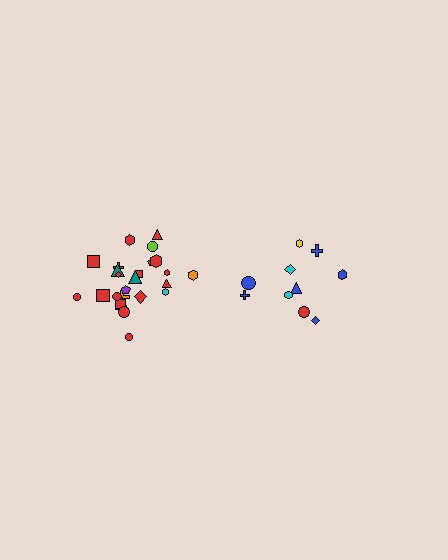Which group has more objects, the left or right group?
The left group.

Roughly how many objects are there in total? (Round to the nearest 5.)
Roughly 35 objects in total.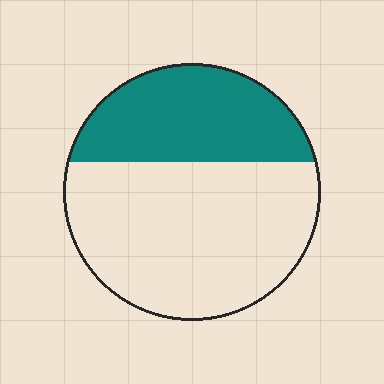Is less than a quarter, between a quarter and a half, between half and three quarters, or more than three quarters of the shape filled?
Between a quarter and a half.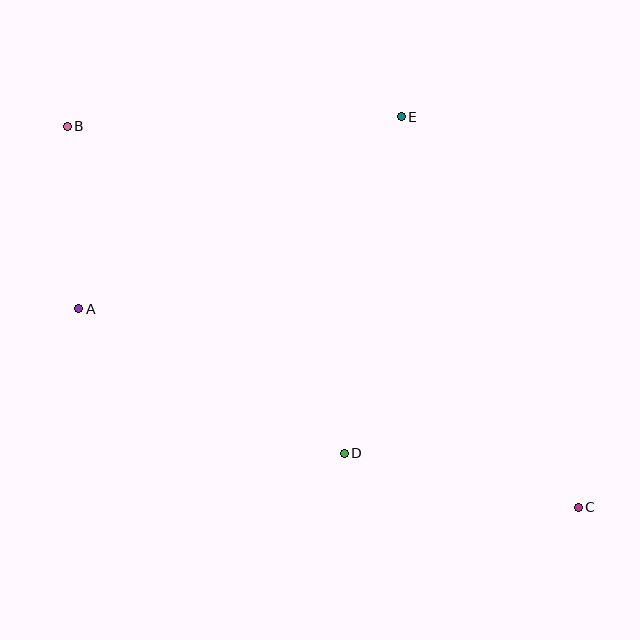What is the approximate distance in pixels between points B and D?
The distance between B and D is approximately 429 pixels.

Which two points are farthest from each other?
Points B and C are farthest from each other.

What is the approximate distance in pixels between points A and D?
The distance between A and D is approximately 302 pixels.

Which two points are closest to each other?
Points A and B are closest to each other.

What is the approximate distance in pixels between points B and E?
The distance between B and E is approximately 334 pixels.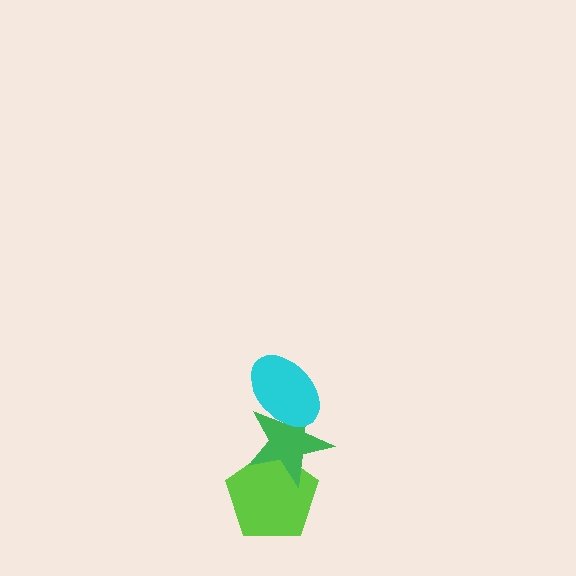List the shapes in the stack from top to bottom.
From top to bottom: the cyan ellipse, the green star, the lime pentagon.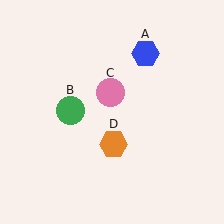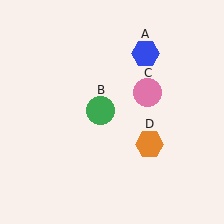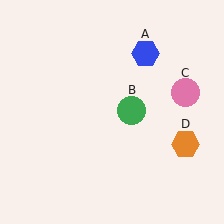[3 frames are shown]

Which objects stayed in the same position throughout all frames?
Blue hexagon (object A) remained stationary.